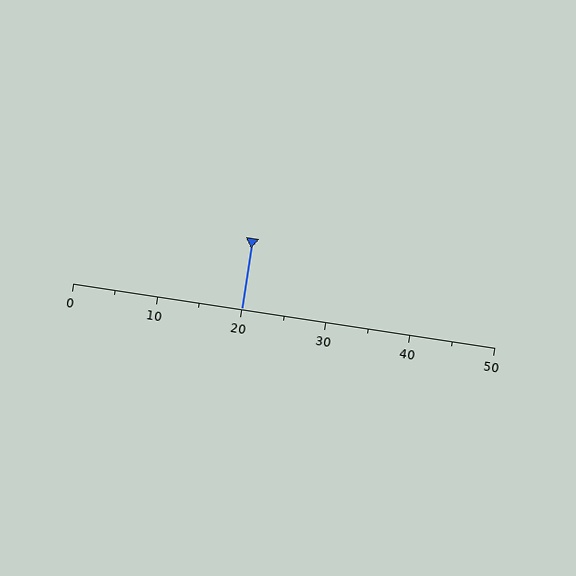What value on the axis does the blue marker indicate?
The marker indicates approximately 20.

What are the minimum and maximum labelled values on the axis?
The axis runs from 0 to 50.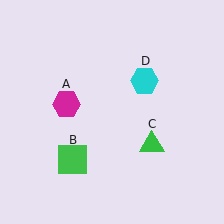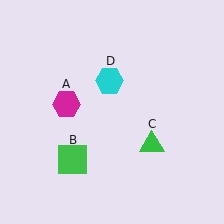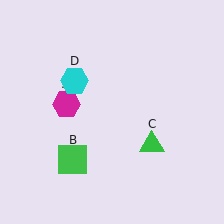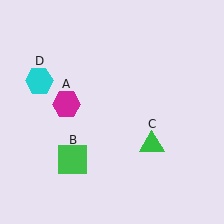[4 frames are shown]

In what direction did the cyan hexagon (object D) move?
The cyan hexagon (object D) moved left.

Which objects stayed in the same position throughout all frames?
Magenta hexagon (object A) and green square (object B) and green triangle (object C) remained stationary.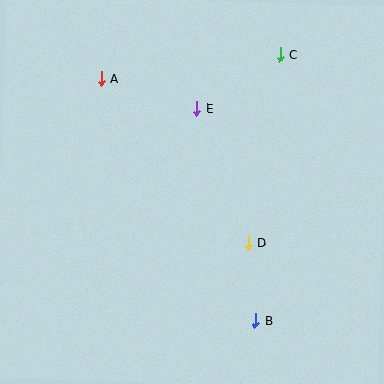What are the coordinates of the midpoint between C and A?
The midpoint between C and A is at (191, 67).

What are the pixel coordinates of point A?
Point A is at (101, 78).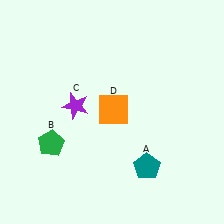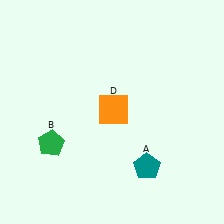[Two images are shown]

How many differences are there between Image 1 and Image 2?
There is 1 difference between the two images.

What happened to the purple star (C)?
The purple star (C) was removed in Image 2. It was in the top-left area of Image 1.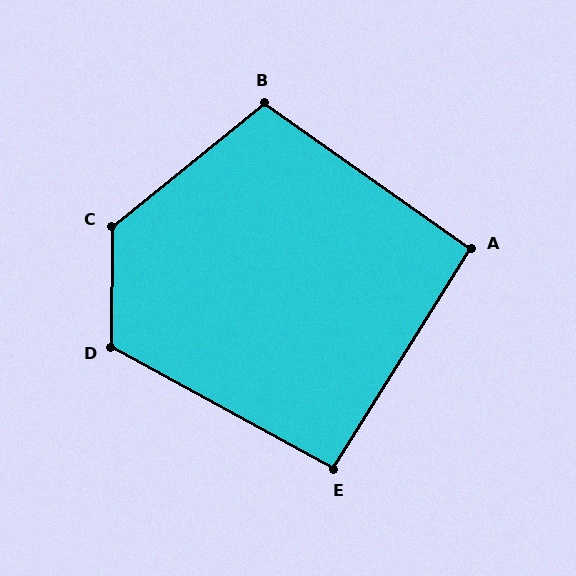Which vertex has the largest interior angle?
C, at approximately 129 degrees.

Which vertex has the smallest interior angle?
E, at approximately 93 degrees.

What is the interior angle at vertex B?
Approximately 106 degrees (obtuse).